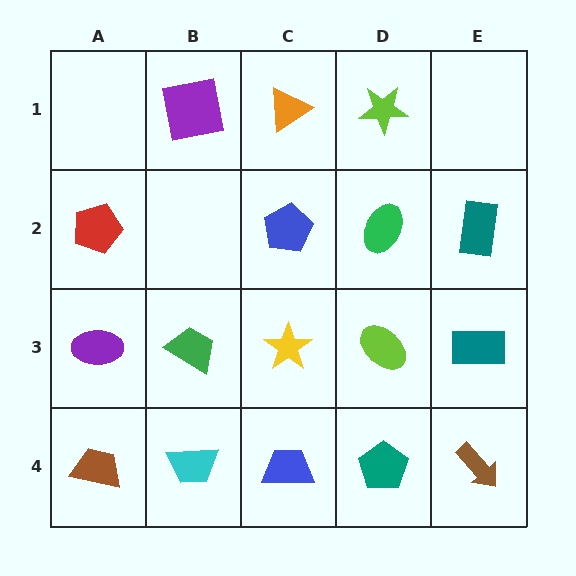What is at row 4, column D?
A teal pentagon.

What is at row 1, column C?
An orange triangle.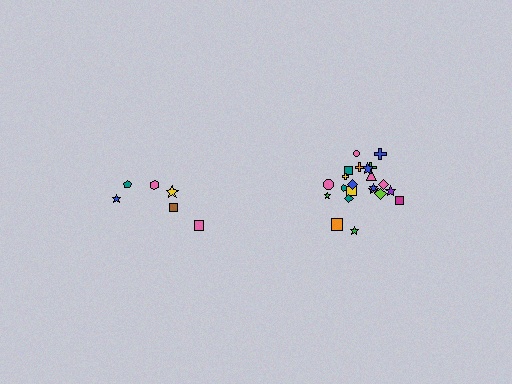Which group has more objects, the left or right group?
The right group.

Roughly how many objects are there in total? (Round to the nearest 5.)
Roughly 30 objects in total.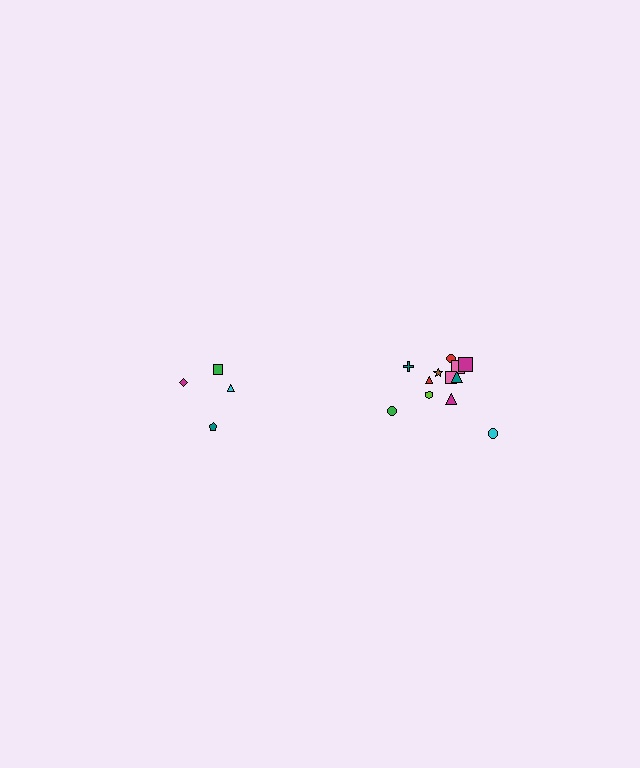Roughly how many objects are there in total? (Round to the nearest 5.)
Roughly 15 objects in total.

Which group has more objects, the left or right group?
The right group.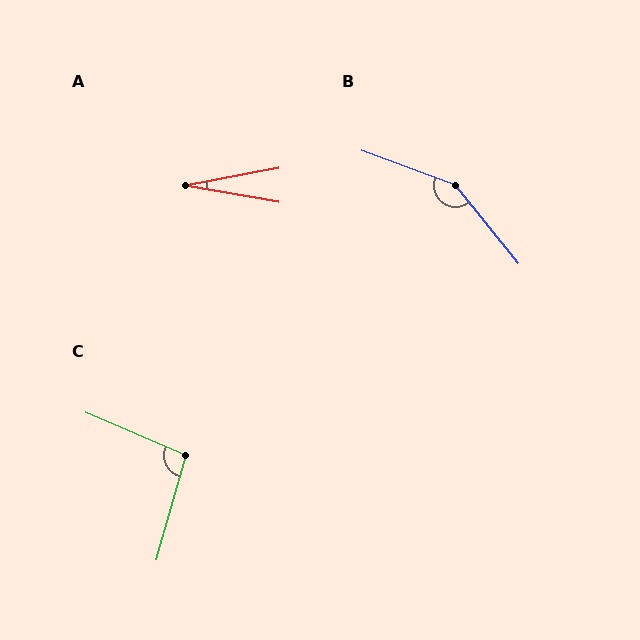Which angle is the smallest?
A, at approximately 21 degrees.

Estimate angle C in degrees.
Approximately 97 degrees.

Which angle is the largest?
B, at approximately 149 degrees.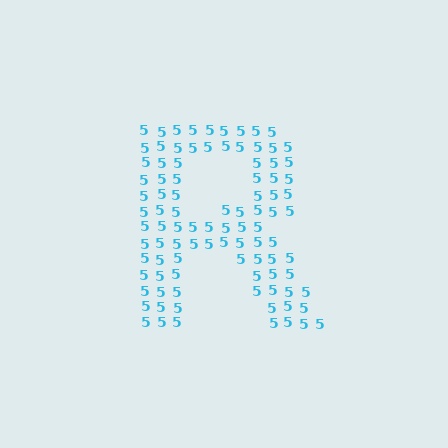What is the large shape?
The large shape is the letter R.